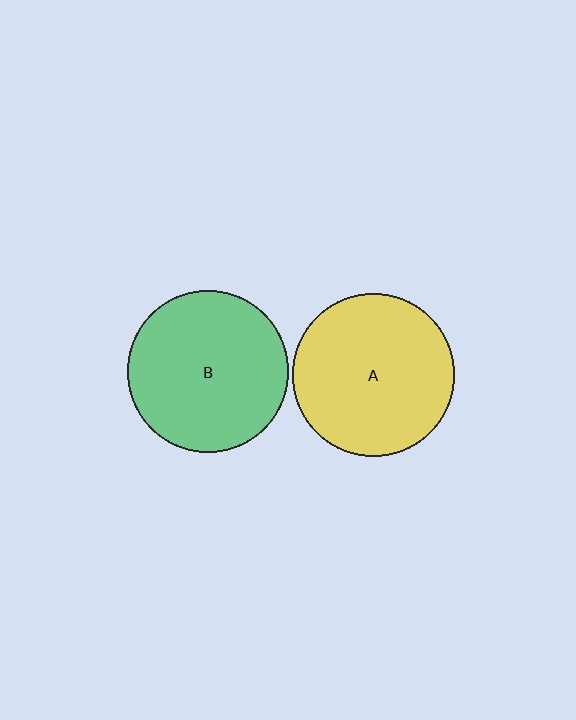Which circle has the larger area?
Circle A (yellow).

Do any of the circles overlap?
No, none of the circles overlap.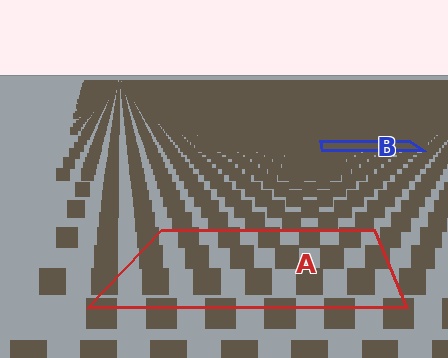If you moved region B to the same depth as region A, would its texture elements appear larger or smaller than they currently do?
They would appear larger. At a closer depth, the same texture elements are projected at a bigger on-screen size.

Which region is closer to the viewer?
Region A is closer. The texture elements there are larger and more spread out.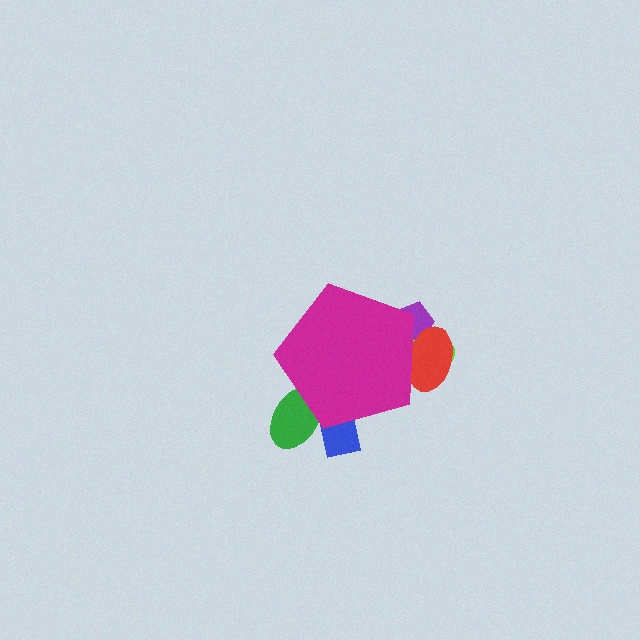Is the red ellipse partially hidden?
Yes, the red ellipse is partially hidden behind the magenta pentagon.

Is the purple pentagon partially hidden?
Yes, the purple pentagon is partially hidden behind the magenta pentagon.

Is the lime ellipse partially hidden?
Yes, the lime ellipse is partially hidden behind the magenta pentagon.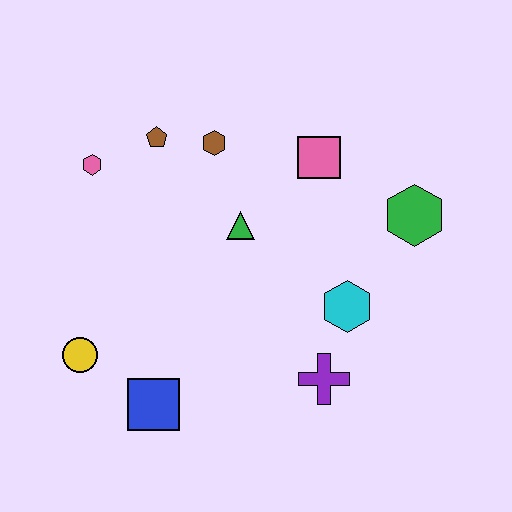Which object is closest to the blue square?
The yellow circle is closest to the blue square.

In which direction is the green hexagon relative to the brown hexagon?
The green hexagon is to the right of the brown hexagon.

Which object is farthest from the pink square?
The yellow circle is farthest from the pink square.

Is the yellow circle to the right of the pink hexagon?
No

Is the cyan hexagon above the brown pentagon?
No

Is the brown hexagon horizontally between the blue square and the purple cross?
Yes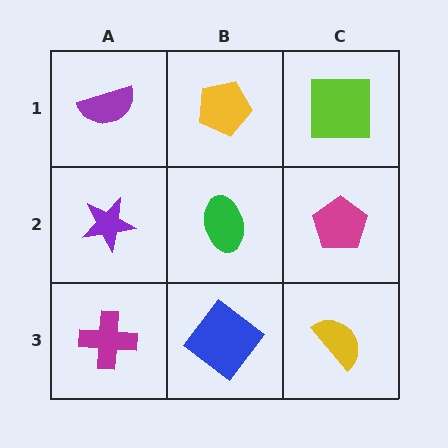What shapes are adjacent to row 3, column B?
A green ellipse (row 2, column B), a magenta cross (row 3, column A), a yellow semicircle (row 3, column C).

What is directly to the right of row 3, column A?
A blue diamond.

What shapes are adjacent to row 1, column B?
A green ellipse (row 2, column B), a purple semicircle (row 1, column A), a lime square (row 1, column C).